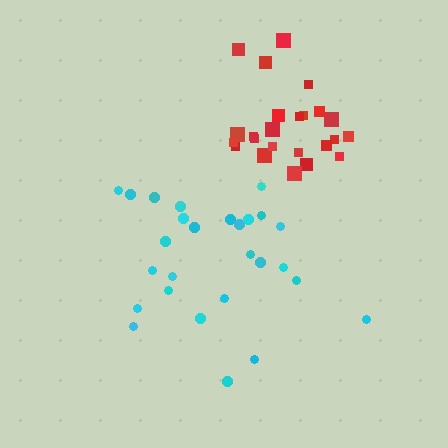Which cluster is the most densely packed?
Red.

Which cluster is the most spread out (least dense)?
Cyan.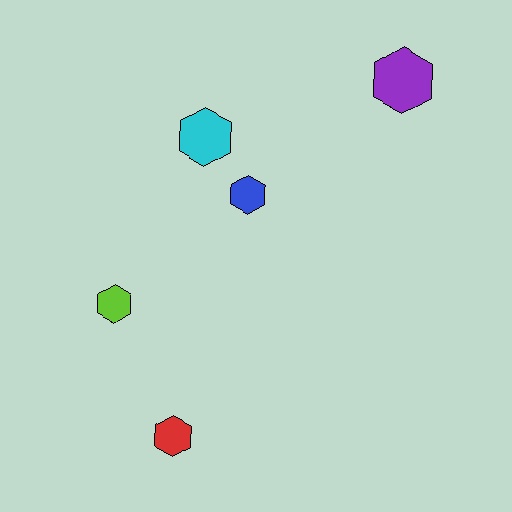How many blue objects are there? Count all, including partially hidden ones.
There is 1 blue object.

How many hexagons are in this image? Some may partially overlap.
There are 5 hexagons.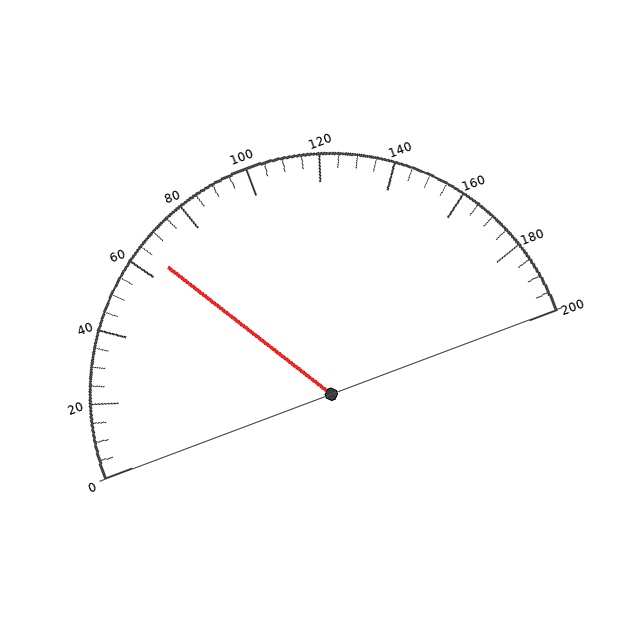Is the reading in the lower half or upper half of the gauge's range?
The reading is in the lower half of the range (0 to 200).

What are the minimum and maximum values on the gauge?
The gauge ranges from 0 to 200.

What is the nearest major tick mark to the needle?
The nearest major tick mark is 60.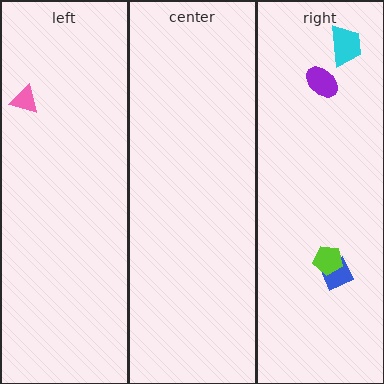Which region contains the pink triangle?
The left region.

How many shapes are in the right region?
4.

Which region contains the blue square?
The right region.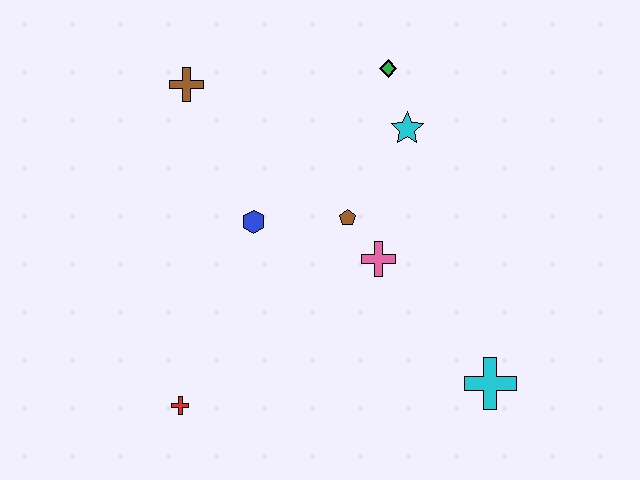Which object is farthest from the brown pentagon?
The red cross is farthest from the brown pentagon.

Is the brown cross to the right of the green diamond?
No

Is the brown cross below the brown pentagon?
No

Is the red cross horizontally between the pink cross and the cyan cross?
No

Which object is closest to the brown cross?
The blue hexagon is closest to the brown cross.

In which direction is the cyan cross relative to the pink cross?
The cyan cross is below the pink cross.